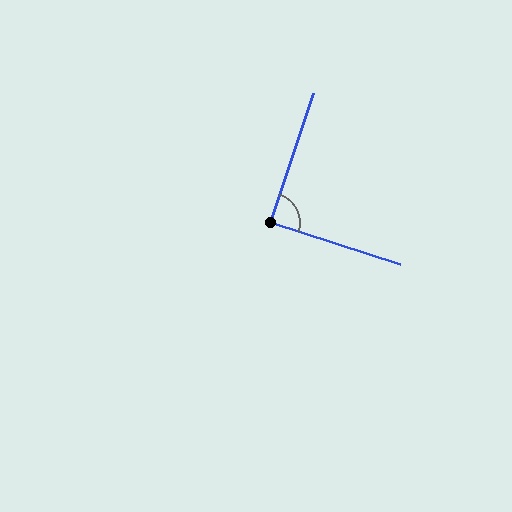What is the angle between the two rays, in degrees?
Approximately 89 degrees.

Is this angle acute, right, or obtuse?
It is approximately a right angle.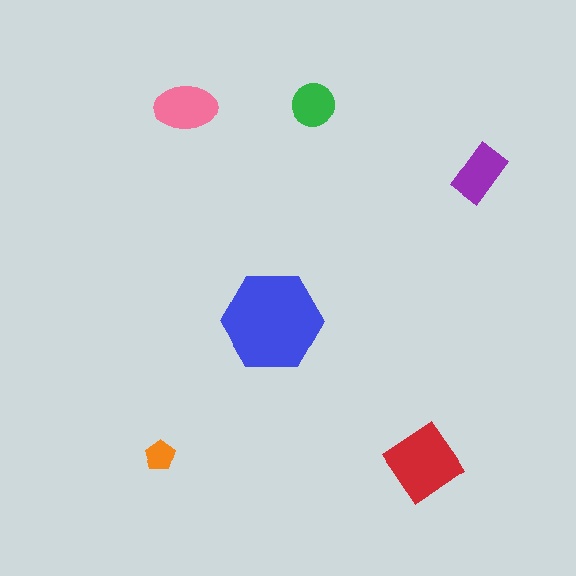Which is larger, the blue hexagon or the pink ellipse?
The blue hexagon.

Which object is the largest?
The blue hexagon.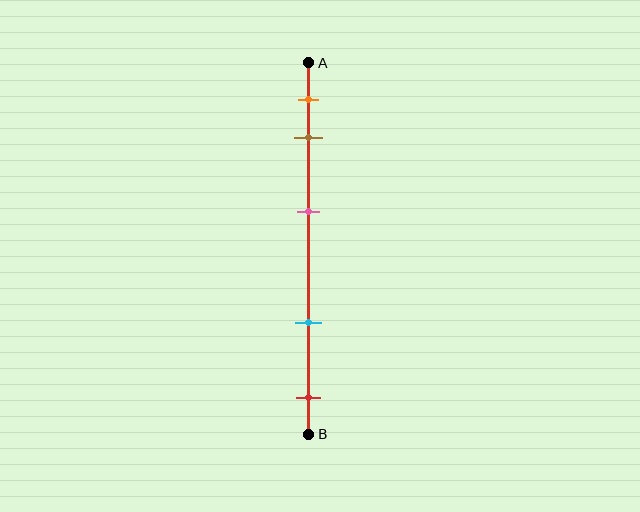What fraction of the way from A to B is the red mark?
The red mark is approximately 90% (0.9) of the way from A to B.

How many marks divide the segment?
There are 5 marks dividing the segment.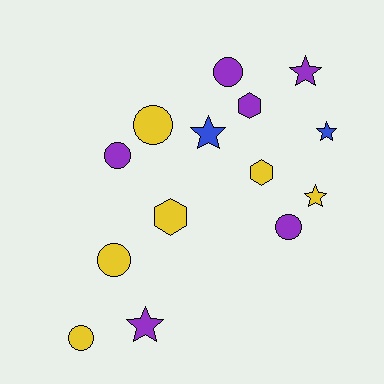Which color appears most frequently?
Purple, with 6 objects.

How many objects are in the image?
There are 14 objects.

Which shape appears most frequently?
Circle, with 6 objects.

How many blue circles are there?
There are no blue circles.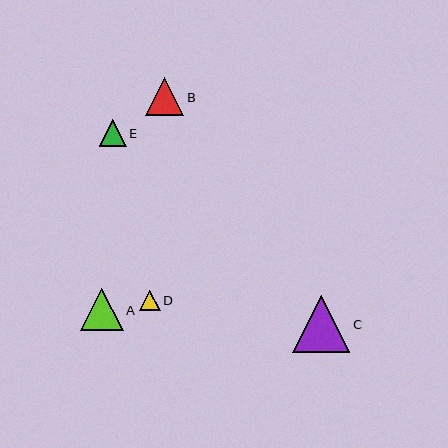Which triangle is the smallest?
Triangle D is the smallest with a size of approximately 21 pixels.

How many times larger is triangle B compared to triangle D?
Triangle B is approximately 1.8 times the size of triangle D.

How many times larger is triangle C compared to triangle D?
Triangle C is approximately 2.7 times the size of triangle D.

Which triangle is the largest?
Triangle C is the largest with a size of approximately 57 pixels.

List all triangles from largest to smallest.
From largest to smallest: C, A, B, E, D.